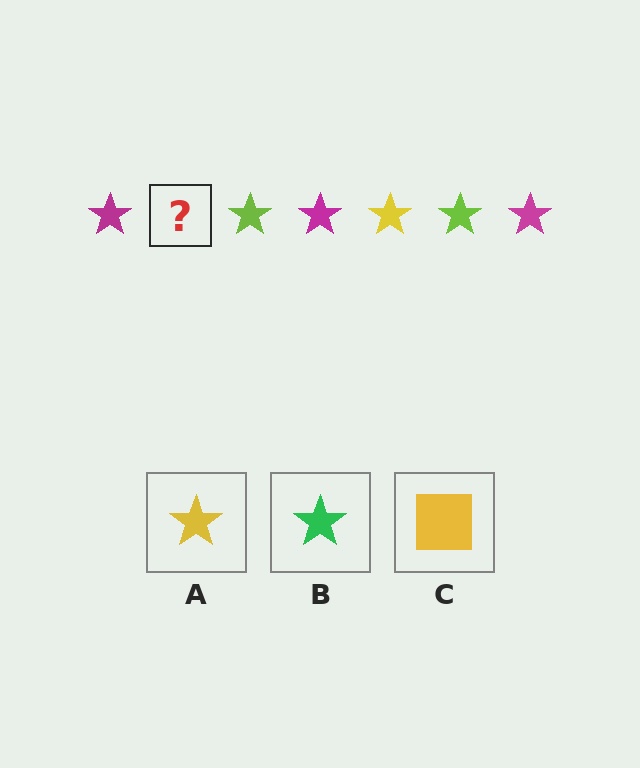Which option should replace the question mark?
Option A.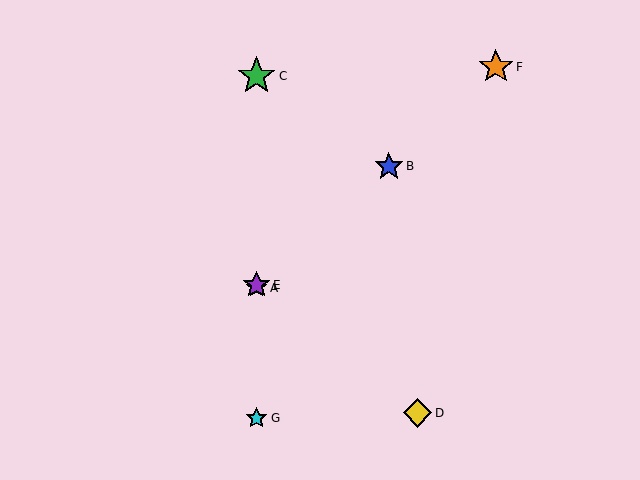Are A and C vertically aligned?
Yes, both are at x≈257.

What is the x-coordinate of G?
Object G is at x≈257.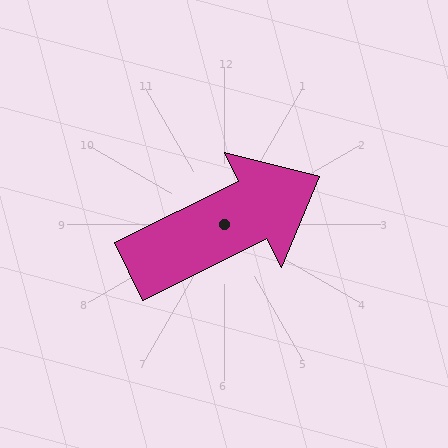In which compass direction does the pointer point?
Northeast.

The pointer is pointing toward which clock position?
Roughly 2 o'clock.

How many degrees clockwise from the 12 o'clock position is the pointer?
Approximately 64 degrees.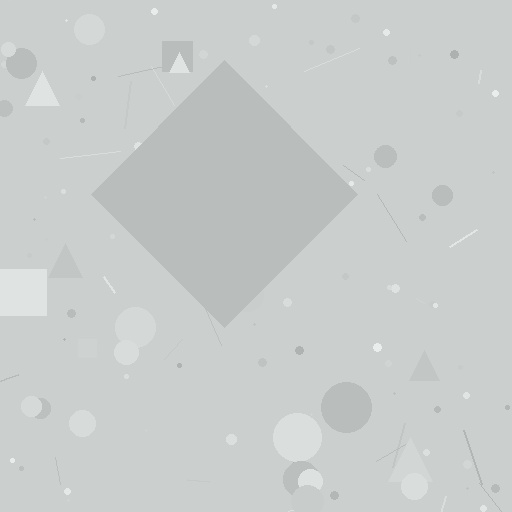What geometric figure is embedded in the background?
A diamond is embedded in the background.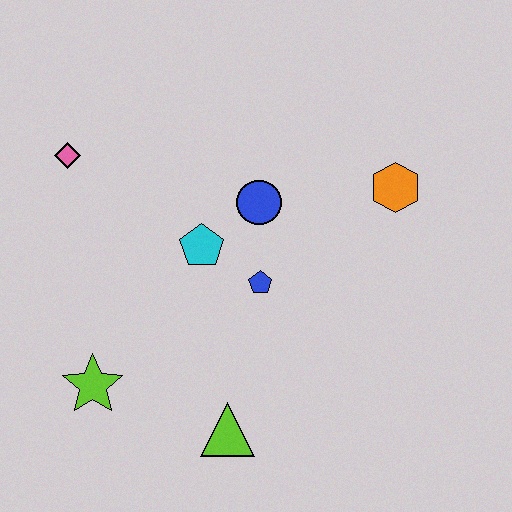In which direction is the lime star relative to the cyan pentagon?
The lime star is below the cyan pentagon.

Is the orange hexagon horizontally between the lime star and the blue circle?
No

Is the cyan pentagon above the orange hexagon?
No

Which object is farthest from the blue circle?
The lime star is farthest from the blue circle.